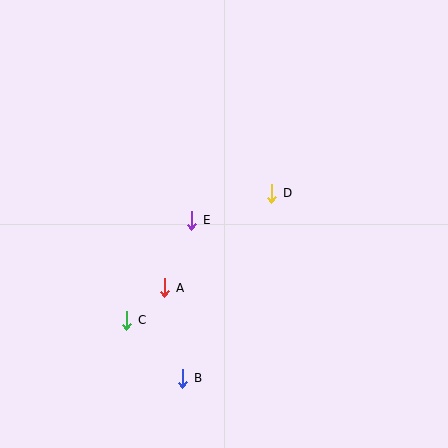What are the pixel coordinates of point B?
Point B is at (183, 378).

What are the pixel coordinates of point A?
Point A is at (165, 288).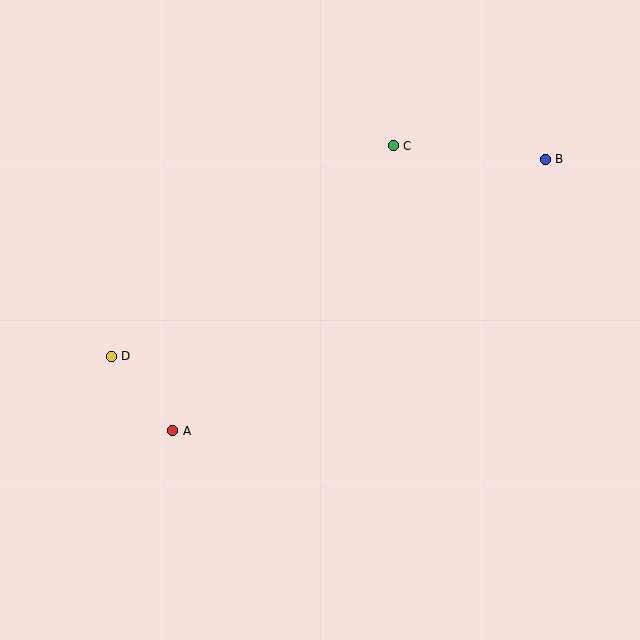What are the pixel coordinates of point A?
Point A is at (173, 431).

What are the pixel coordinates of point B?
Point B is at (545, 159).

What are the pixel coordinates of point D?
Point D is at (111, 356).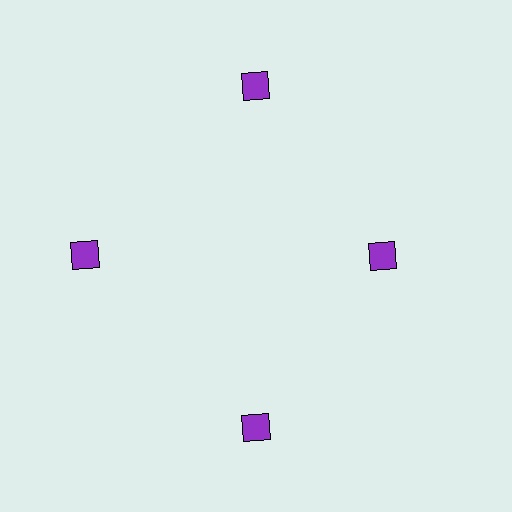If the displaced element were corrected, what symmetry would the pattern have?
It would have 4-fold rotational symmetry — the pattern would map onto itself every 90 degrees.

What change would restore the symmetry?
The symmetry would be restored by moving it outward, back onto the ring so that all 4 squares sit at equal angles and equal distance from the center.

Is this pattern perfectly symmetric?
No. The 4 purple squares are arranged in a ring, but one element near the 3 o'clock position is pulled inward toward the center, breaking the 4-fold rotational symmetry.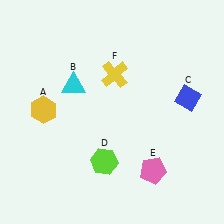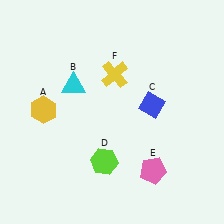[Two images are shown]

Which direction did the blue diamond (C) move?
The blue diamond (C) moved left.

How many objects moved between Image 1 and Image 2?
1 object moved between the two images.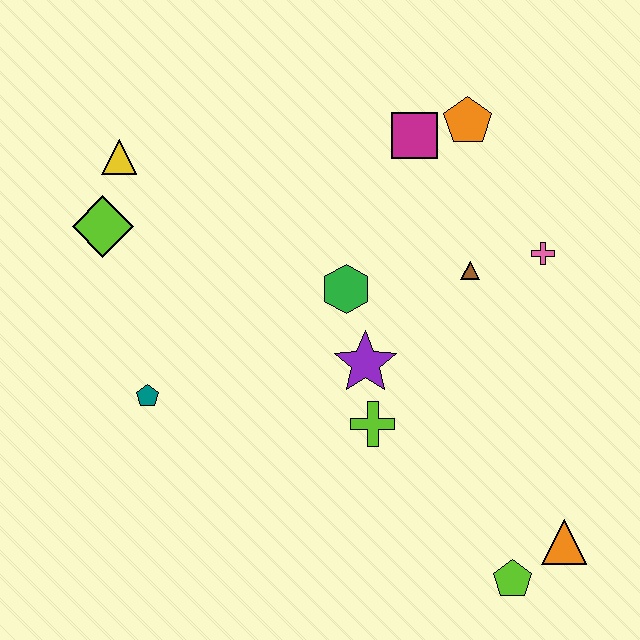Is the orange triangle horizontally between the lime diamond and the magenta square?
No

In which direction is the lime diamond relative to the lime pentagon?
The lime diamond is to the left of the lime pentagon.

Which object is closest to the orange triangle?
The lime pentagon is closest to the orange triangle.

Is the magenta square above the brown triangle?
Yes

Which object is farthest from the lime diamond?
The orange triangle is farthest from the lime diamond.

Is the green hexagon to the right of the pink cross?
No